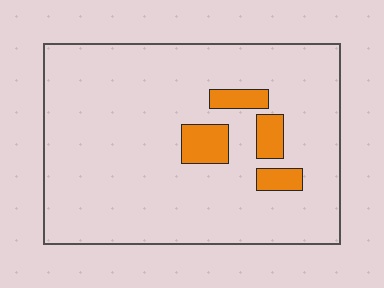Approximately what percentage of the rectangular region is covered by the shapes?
Approximately 10%.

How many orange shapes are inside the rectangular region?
4.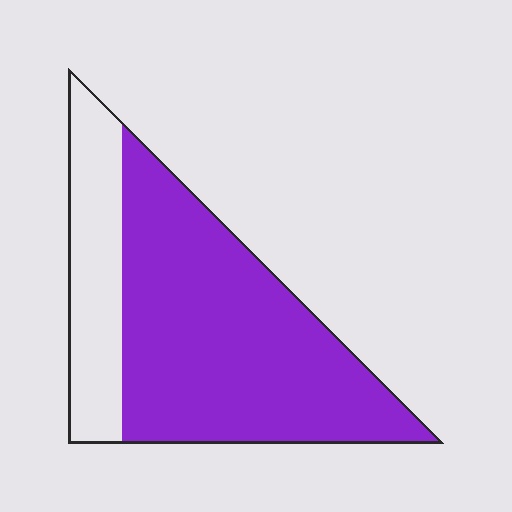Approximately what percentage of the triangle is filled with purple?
Approximately 75%.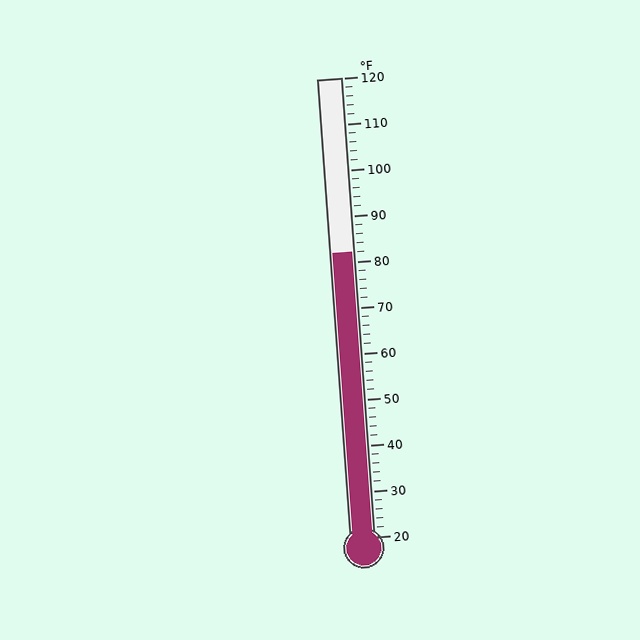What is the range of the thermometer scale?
The thermometer scale ranges from 20°F to 120°F.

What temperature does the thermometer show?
The thermometer shows approximately 82°F.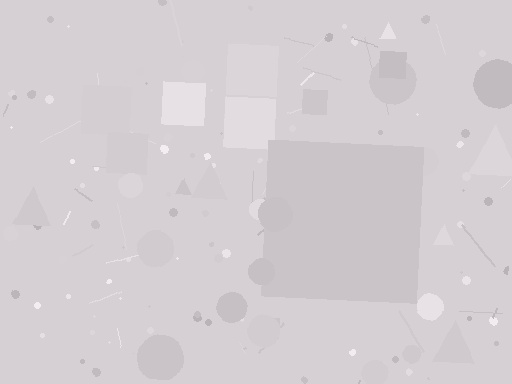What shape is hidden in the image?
A square is hidden in the image.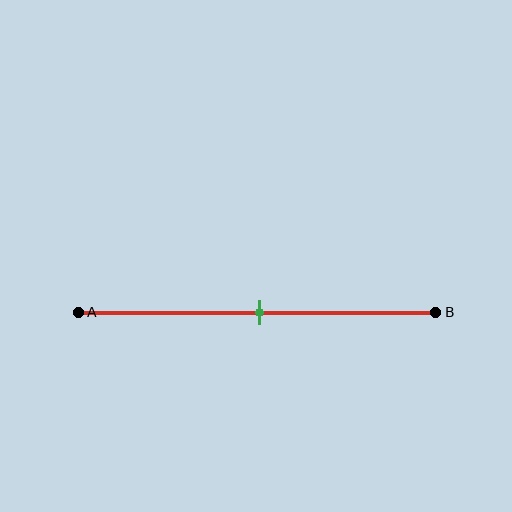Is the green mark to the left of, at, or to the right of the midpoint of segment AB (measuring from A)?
The green mark is approximately at the midpoint of segment AB.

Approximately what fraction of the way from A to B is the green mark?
The green mark is approximately 50% of the way from A to B.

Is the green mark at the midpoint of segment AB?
Yes, the mark is approximately at the midpoint.